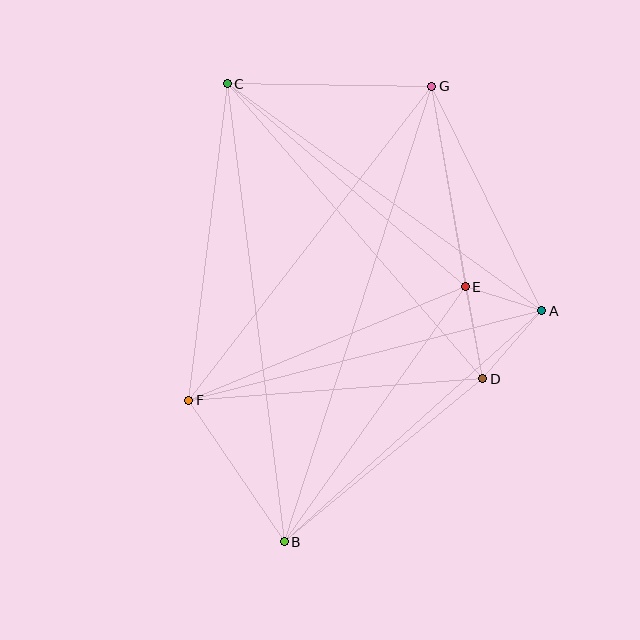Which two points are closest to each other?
Points A and E are closest to each other.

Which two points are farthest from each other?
Points B and G are farthest from each other.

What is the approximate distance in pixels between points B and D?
The distance between B and D is approximately 257 pixels.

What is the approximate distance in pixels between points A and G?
The distance between A and G is approximately 250 pixels.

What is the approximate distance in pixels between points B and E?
The distance between B and E is approximately 312 pixels.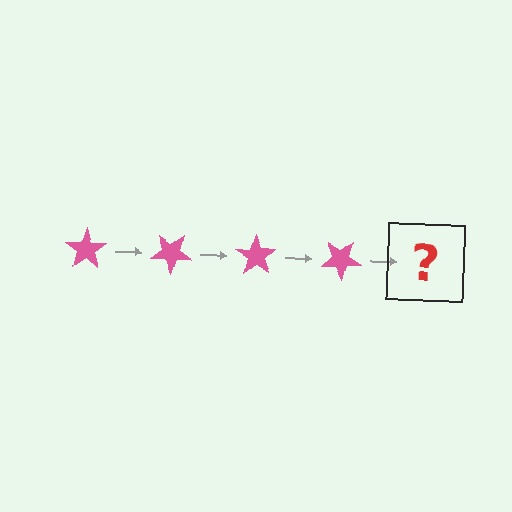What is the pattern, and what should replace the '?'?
The pattern is that the star rotates 35 degrees each step. The '?' should be a pink star rotated 140 degrees.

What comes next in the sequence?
The next element should be a pink star rotated 140 degrees.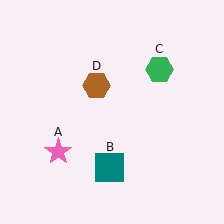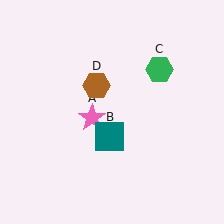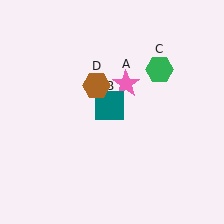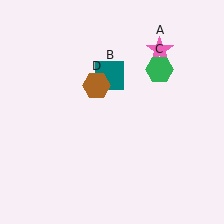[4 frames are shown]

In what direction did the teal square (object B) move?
The teal square (object B) moved up.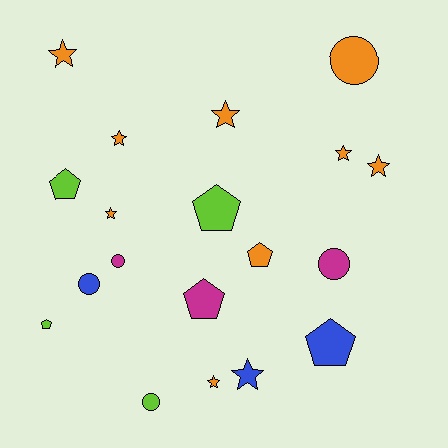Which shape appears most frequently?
Star, with 8 objects.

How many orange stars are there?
There are 7 orange stars.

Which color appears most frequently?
Orange, with 9 objects.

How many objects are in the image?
There are 19 objects.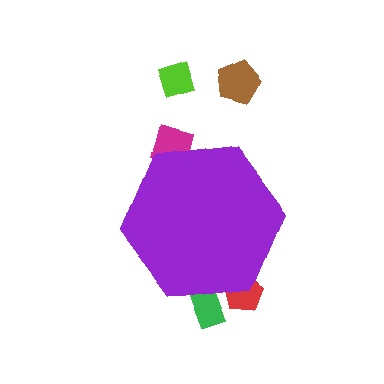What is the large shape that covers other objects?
A purple hexagon.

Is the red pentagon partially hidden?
Yes, the red pentagon is partially hidden behind the purple hexagon.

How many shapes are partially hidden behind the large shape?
3 shapes are partially hidden.